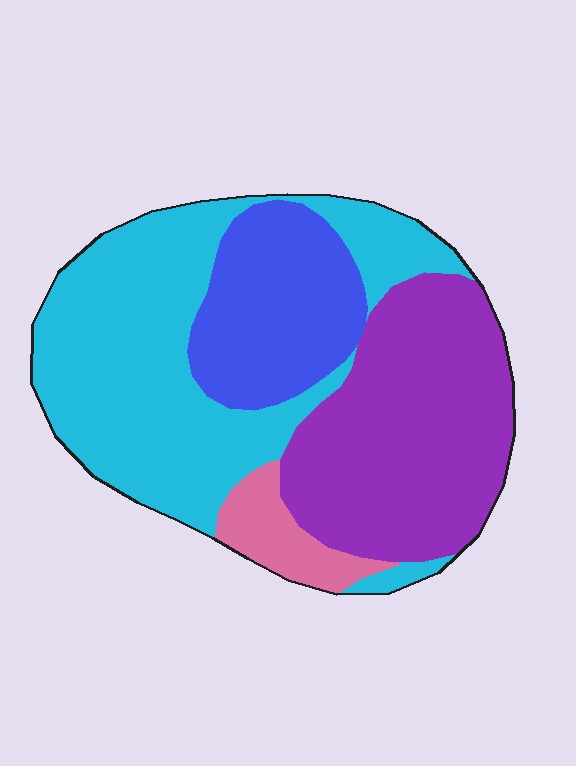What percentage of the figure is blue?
Blue covers 19% of the figure.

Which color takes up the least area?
Pink, at roughly 5%.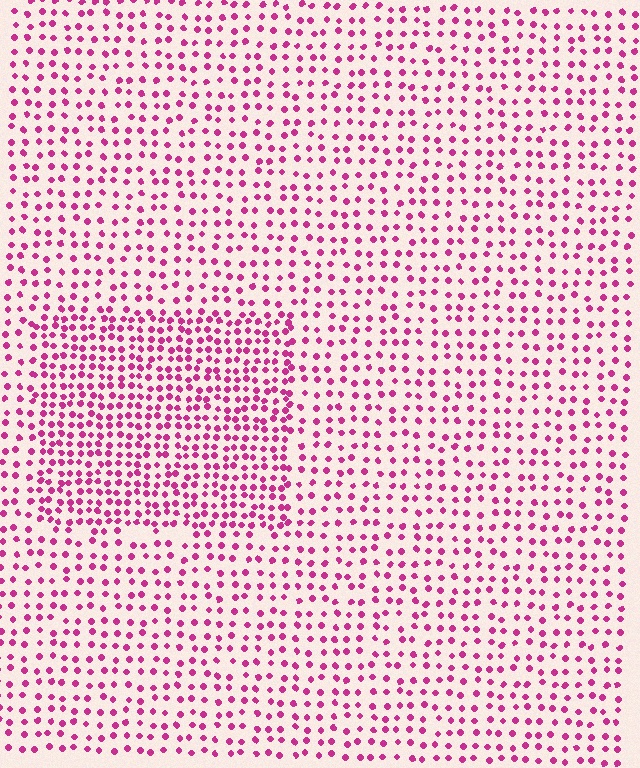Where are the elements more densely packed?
The elements are more densely packed inside the rectangle boundary.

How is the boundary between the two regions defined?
The boundary is defined by a change in element density (approximately 1.8x ratio). All elements are the same color, size, and shape.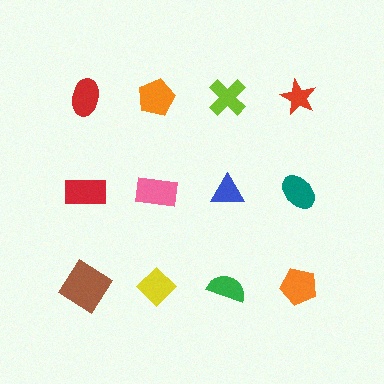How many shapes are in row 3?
4 shapes.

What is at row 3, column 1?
A brown diamond.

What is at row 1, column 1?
A red ellipse.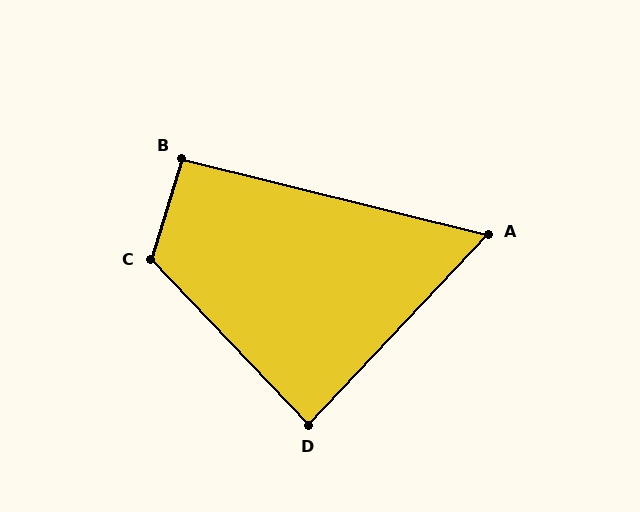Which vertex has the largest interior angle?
C, at approximately 119 degrees.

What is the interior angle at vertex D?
Approximately 87 degrees (approximately right).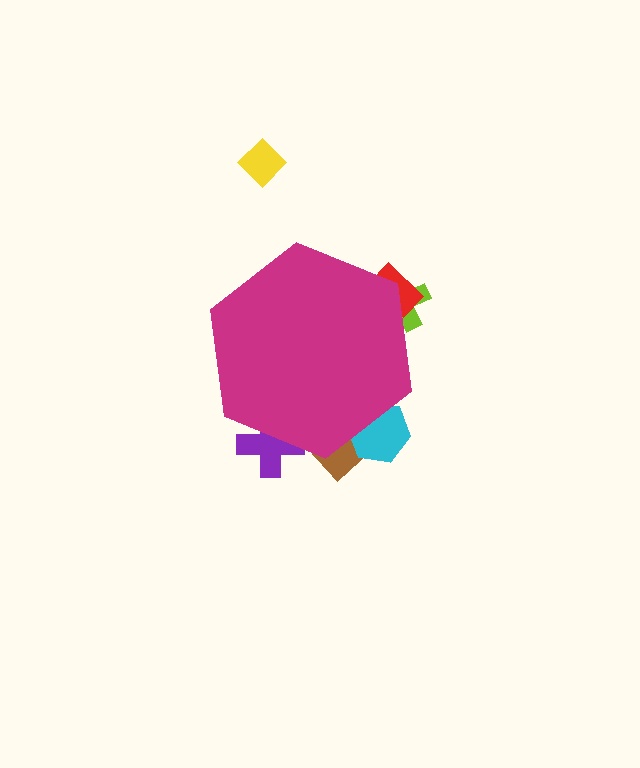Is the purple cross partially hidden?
Yes, the purple cross is partially hidden behind the magenta hexagon.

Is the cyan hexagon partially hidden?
Yes, the cyan hexagon is partially hidden behind the magenta hexagon.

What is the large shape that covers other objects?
A magenta hexagon.